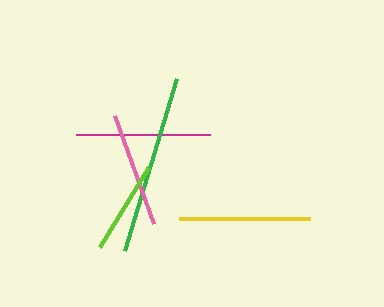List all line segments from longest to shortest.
From longest to shortest: green, magenta, yellow, pink, lime.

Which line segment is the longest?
The green line is the longest at approximately 180 pixels.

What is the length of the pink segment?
The pink segment is approximately 114 pixels long.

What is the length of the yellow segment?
The yellow segment is approximately 131 pixels long.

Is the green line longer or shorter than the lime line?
The green line is longer than the lime line.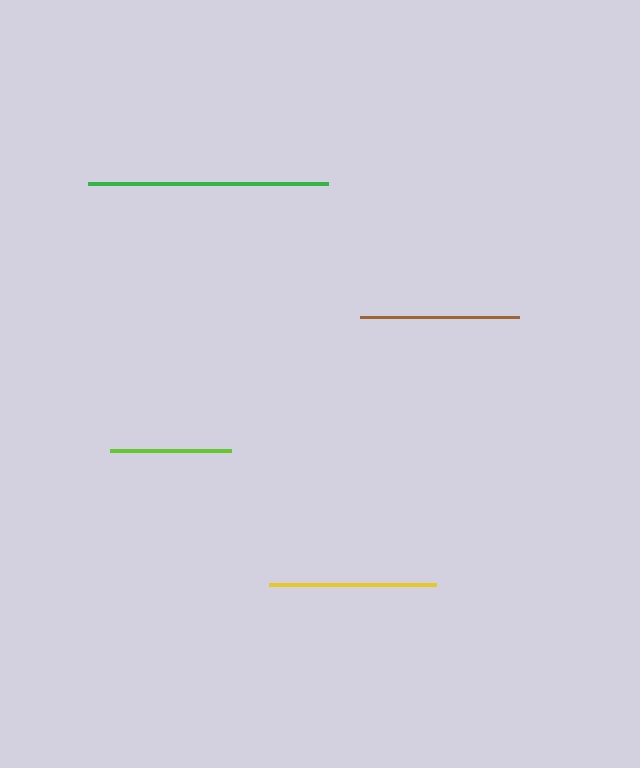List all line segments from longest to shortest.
From longest to shortest: green, yellow, brown, lime.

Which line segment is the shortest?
The lime line is the shortest at approximately 121 pixels.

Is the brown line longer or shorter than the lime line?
The brown line is longer than the lime line.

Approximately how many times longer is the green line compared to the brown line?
The green line is approximately 1.5 times the length of the brown line.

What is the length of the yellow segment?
The yellow segment is approximately 167 pixels long.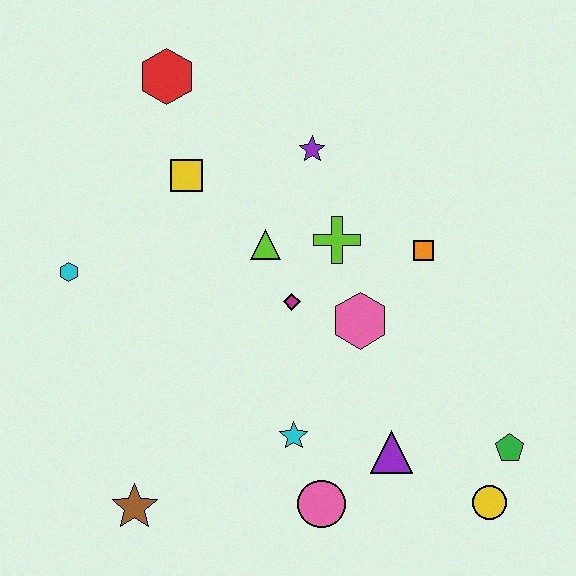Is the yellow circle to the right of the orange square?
Yes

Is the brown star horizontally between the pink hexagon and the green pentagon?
No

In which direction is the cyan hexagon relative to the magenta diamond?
The cyan hexagon is to the left of the magenta diamond.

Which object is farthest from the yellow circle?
The red hexagon is farthest from the yellow circle.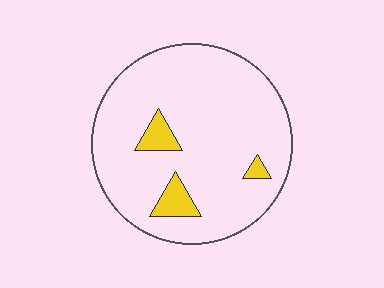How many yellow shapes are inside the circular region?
3.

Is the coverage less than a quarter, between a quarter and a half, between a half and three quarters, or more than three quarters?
Less than a quarter.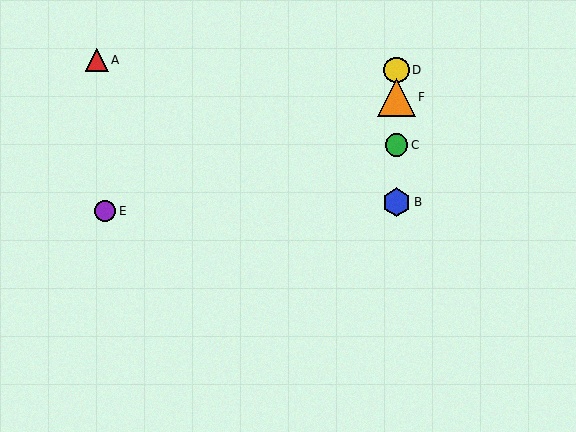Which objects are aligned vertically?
Objects B, C, D, F are aligned vertically.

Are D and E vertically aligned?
No, D is at x≈396 and E is at x≈105.